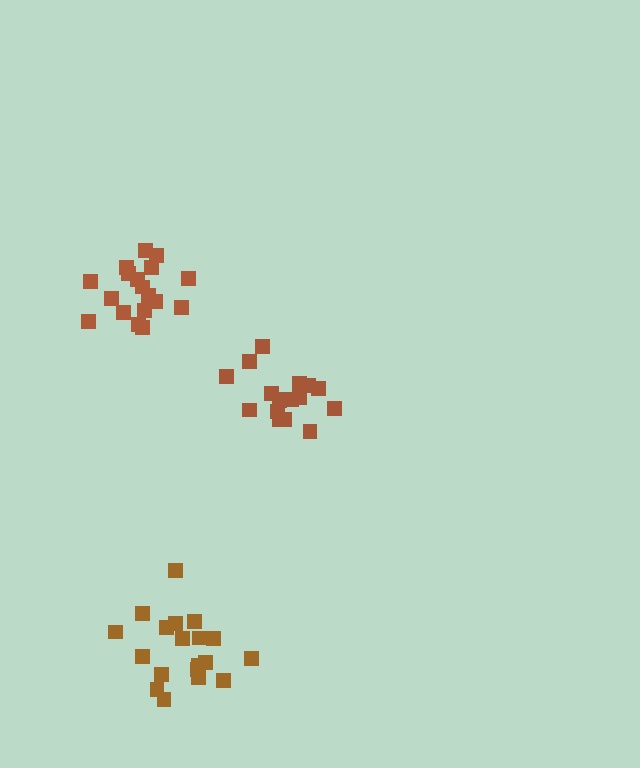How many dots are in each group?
Group 1: 19 dots, Group 2: 17 dots, Group 3: 18 dots (54 total).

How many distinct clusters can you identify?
There are 3 distinct clusters.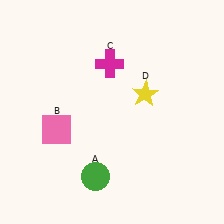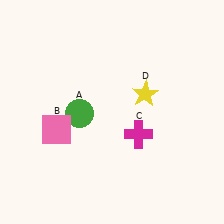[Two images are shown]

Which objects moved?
The objects that moved are: the green circle (A), the magenta cross (C).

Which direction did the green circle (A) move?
The green circle (A) moved up.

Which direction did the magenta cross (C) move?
The magenta cross (C) moved down.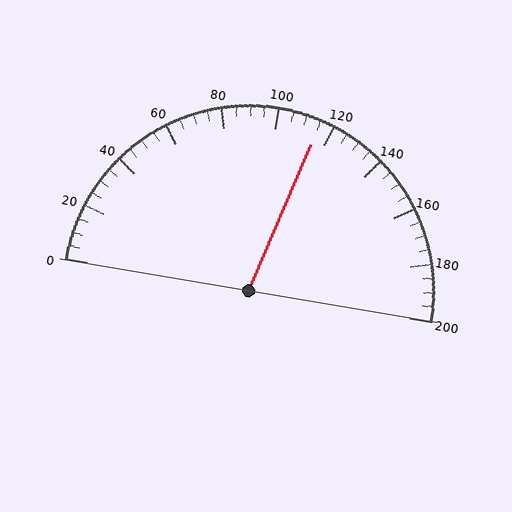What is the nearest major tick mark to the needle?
The nearest major tick mark is 120.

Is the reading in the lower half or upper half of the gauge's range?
The reading is in the upper half of the range (0 to 200).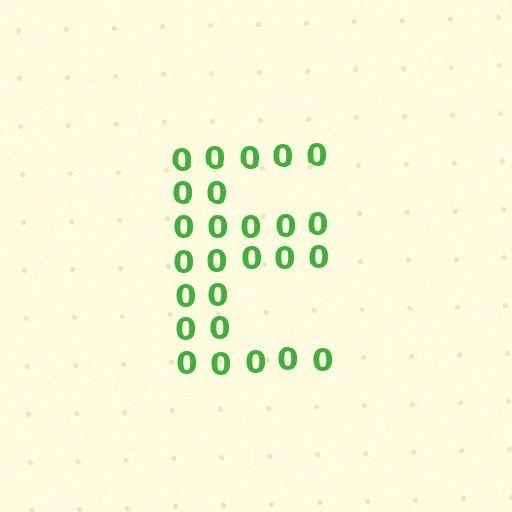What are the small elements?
The small elements are digit 0's.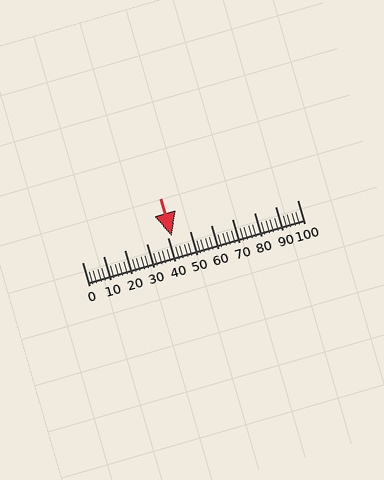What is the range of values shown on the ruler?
The ruler shows values from 0 to 100.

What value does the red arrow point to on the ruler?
The red arrow points to approximately 42.